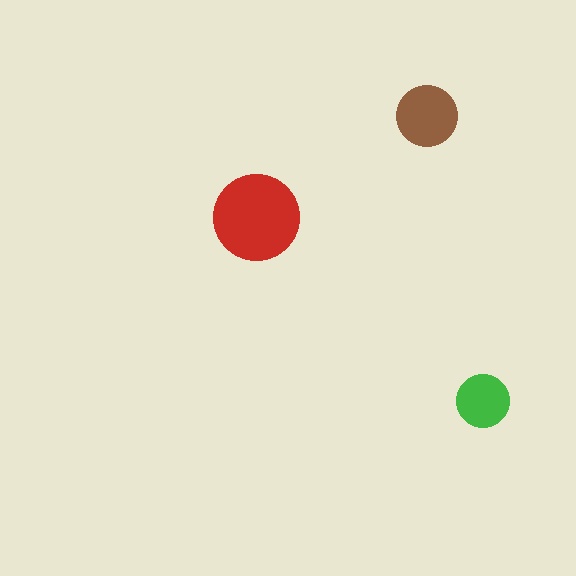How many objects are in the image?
There are 3 objects in the image.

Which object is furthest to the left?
The red circle is leftmost.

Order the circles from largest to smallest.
the red one, the brown one, the green one.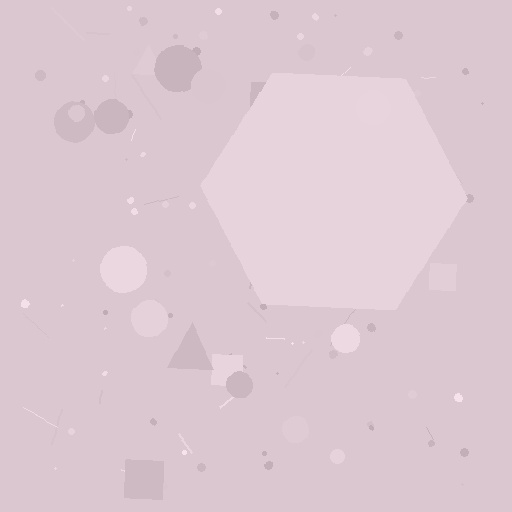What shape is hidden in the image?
A hexagon is hidden in the image.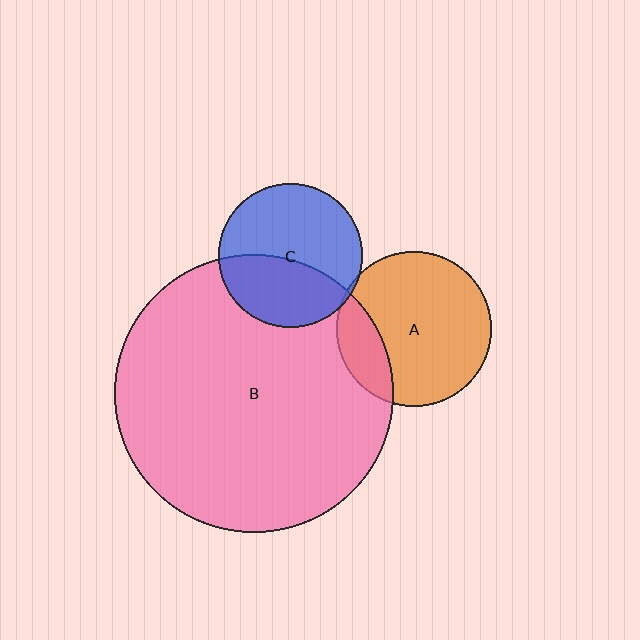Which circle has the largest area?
Circle B (pink).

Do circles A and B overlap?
Yes.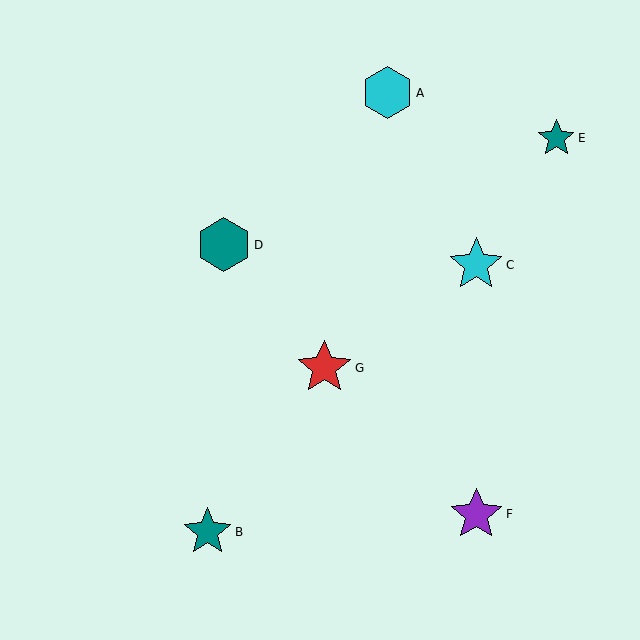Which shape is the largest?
The red star (labeled G) is the largest.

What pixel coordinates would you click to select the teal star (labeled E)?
Click at (556, 138) to select the teal star E.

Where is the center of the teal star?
The center of the teal star is at (208, 532).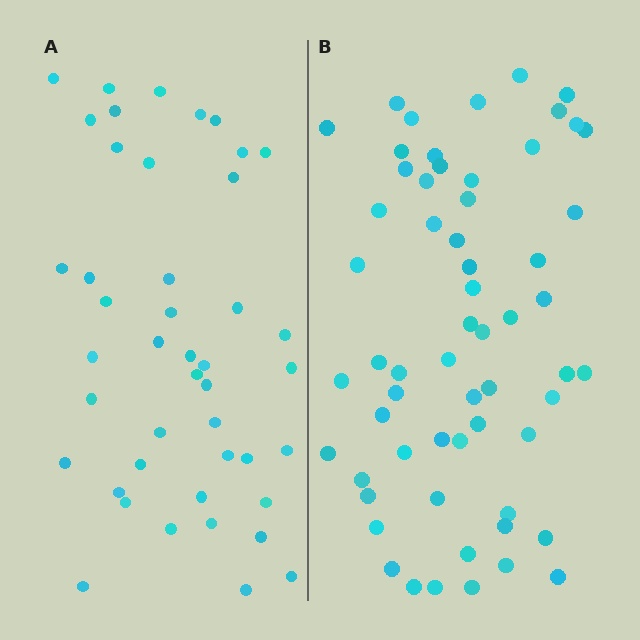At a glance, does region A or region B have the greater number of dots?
Region B (the right region) has more dots.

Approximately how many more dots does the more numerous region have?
Region B has approximately 15 more dots than region A.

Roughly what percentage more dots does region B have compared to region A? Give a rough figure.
About 35% more.